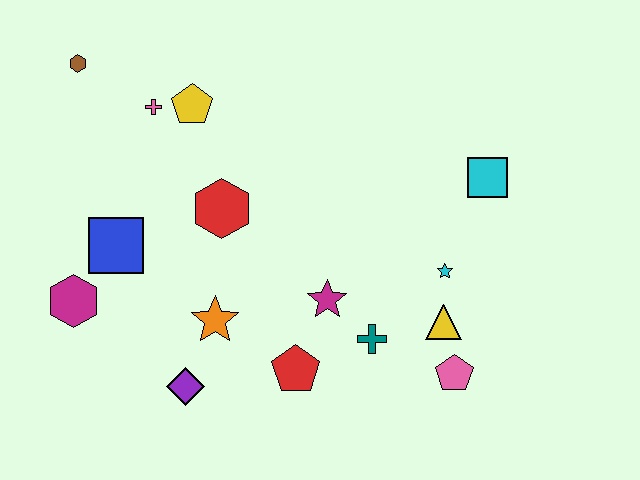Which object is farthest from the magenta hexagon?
The cyan square is farthest from the magenta hexagon.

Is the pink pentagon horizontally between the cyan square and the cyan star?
Yes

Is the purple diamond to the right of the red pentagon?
No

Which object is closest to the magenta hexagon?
The blue square is closest to the magenta hexagon.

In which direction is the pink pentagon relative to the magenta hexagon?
The pink pentagon is to the right of the magenta hexagon.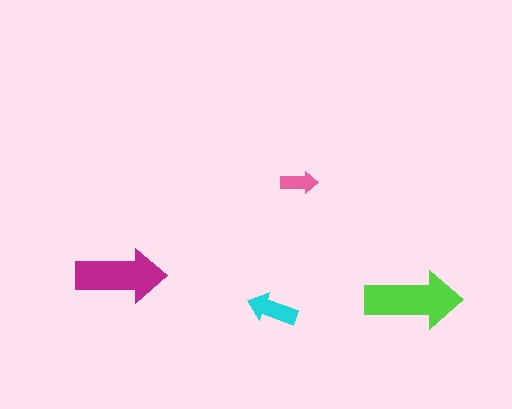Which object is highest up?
The pink arrow is topmost.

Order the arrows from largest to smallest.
the lime one, the magenta one, the cyan one, the pink one.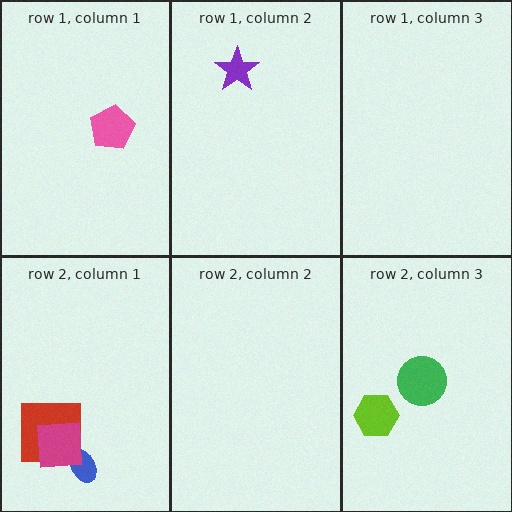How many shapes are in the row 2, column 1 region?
3.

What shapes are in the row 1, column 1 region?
The pink pentagon.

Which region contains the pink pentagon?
The row 1, column 1 region.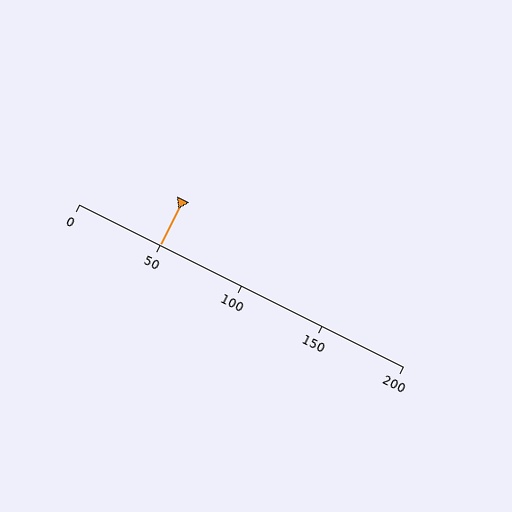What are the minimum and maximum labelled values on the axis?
The axis runs from 0 to 200.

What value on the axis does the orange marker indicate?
The marker indicates approximately 50.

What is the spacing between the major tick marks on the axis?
The major ticks are spaced 50 apart.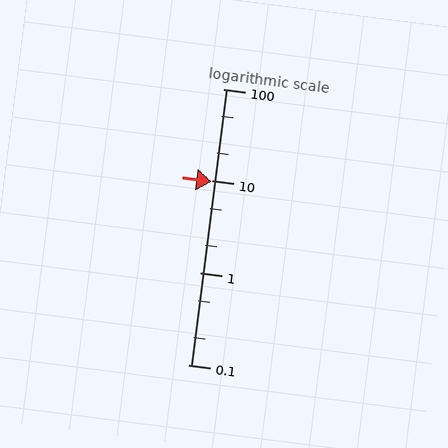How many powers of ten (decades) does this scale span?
The scale spans 3 decades, from 0.1 to 100.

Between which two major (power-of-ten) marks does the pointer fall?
The pointer is between 1 and 10.